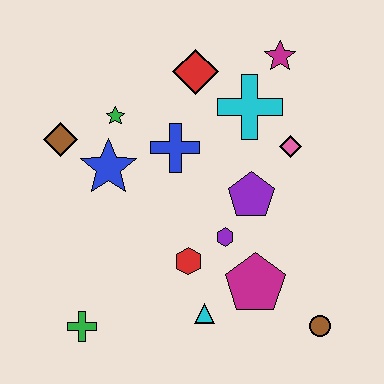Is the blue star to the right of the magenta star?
No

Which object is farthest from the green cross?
The magenta star is farthest from the green cross.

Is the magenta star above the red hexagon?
Yes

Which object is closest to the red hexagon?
The purple hexagon is closest to the red hexagon.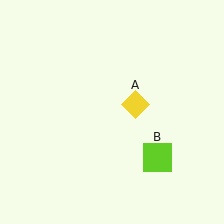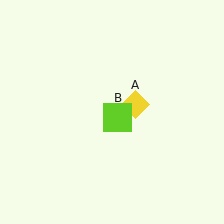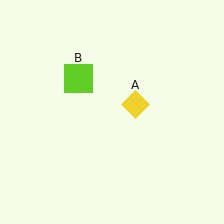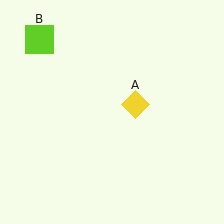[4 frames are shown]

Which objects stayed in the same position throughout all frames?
Yellow diamond (object A) remained stationary.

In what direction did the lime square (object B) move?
The lime square (object B) moved up and to the left.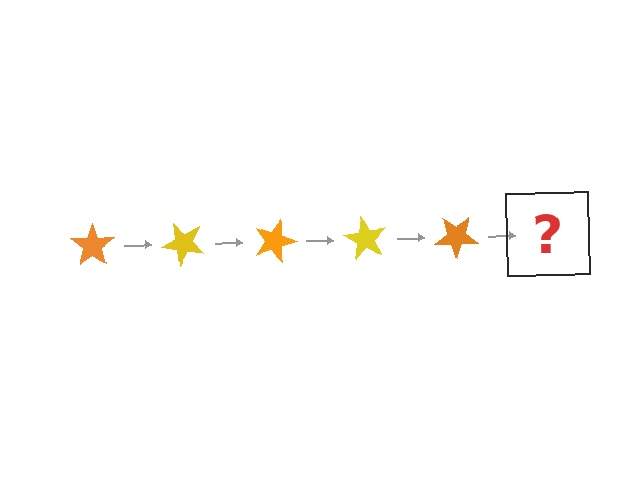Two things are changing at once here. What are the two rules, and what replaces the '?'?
The two rules are that it rotates 45 degrees each step and the color cycles through orange and yellow. The '?' should be a yellow star, rotated 225 degrees from the start.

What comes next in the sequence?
The next element should be a yellow star, rotated 225 degrees from the start.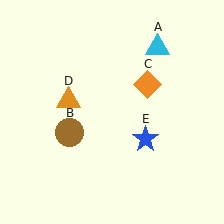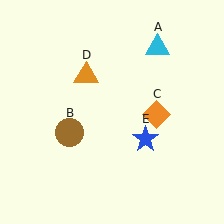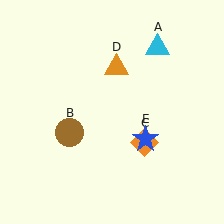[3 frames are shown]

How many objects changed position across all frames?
2 objects changed position: orange diamond (object C), orange triangle (object D).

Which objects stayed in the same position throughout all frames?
Cyan triangle (object A) and brown circle (object B) and blue star (object E) remained stationary.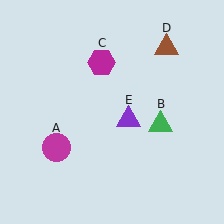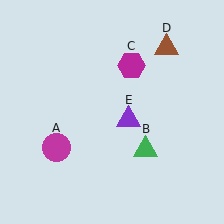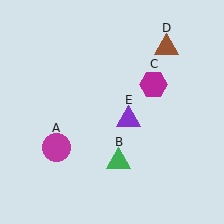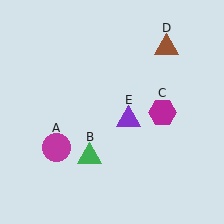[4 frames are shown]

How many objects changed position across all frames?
2 objects changed position: green triangle (object B), magenta hexagon (object C).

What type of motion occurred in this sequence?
The green triangle (object B), magenta hexagon (object C) rotated clockwise around the center of the scene.